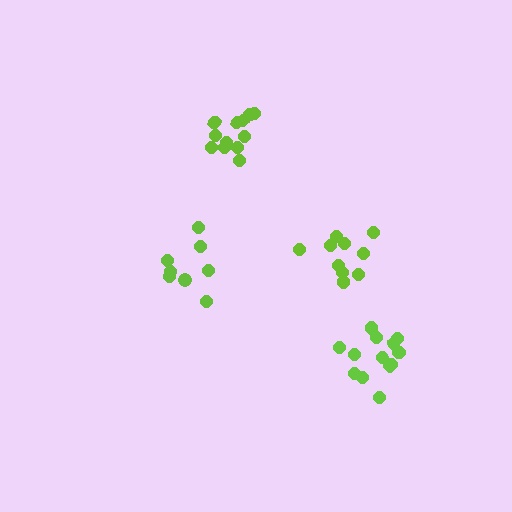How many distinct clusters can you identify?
There are 4 distinct clusters.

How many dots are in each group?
Group 1: 13 dots, Group 2: 10 dots, Group 3: 12 dots, Group 4: 8 dots (43 total).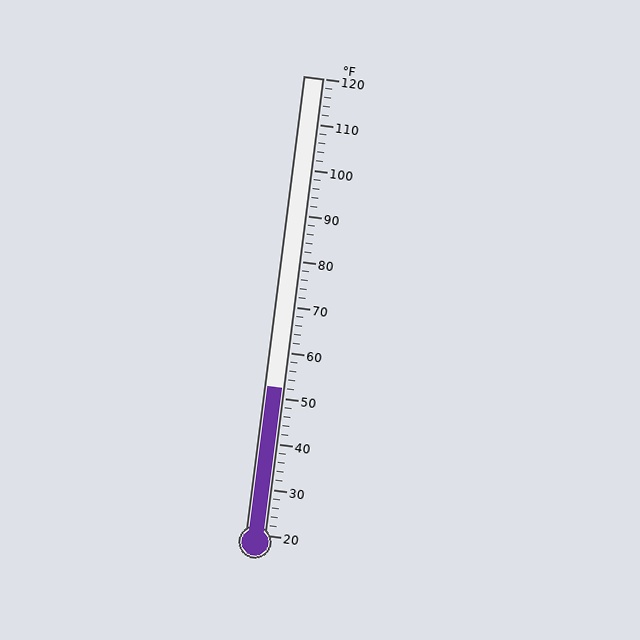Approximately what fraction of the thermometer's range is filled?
The thermometer is filled to approximately 30% of its range.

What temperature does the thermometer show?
The thermometer shows approximately 52°F.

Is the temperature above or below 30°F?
The temperature is above 30°F.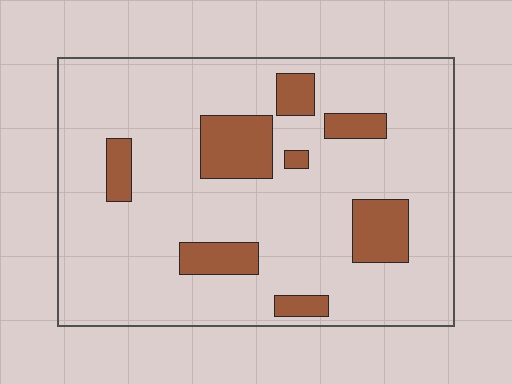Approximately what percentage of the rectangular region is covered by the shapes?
Approximately 15%.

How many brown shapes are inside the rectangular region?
8.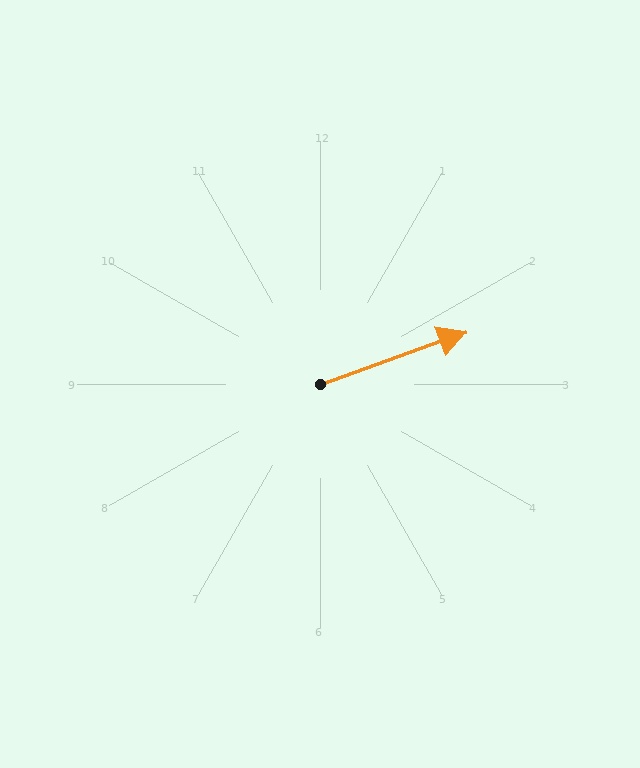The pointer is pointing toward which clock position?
Roughly 2 o'clock.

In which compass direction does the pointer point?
East.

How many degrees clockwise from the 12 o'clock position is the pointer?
Approximately 70 degrees.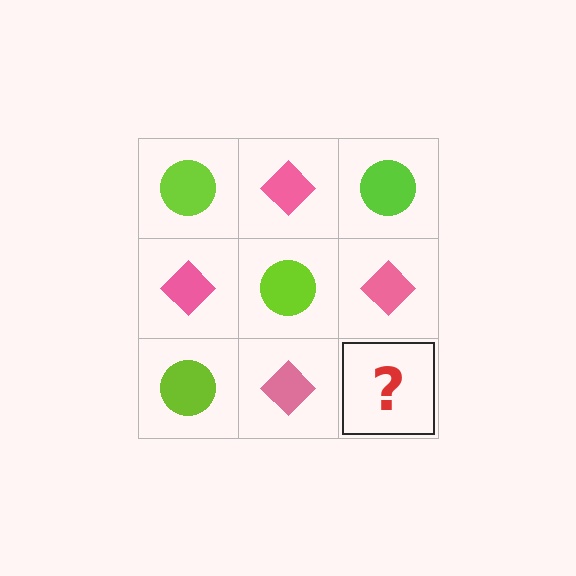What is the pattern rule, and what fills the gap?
The rule is that it alternates lime circle and pink diamond in a checkerboard pattern. The gap should be filled with a lime circle.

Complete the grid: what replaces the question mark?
The question mark should be replaced with a lime circle.